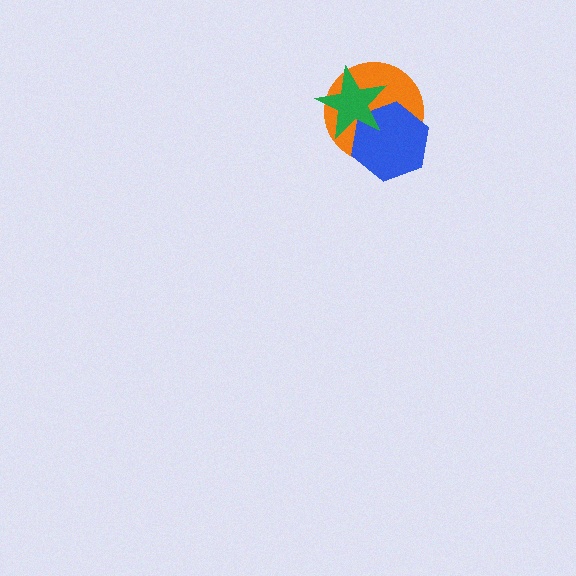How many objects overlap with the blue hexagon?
2 objects overlap with the blue hexagon.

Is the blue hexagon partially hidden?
Yes, it is partially covered by another shape.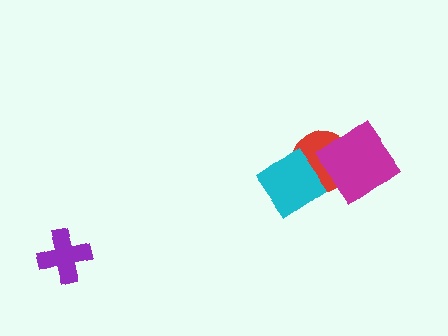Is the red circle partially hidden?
Yes, it is partially covered by another shape.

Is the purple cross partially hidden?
No, no other shape covers it.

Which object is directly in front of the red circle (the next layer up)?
The cyan diamond is directly in front of the red circle.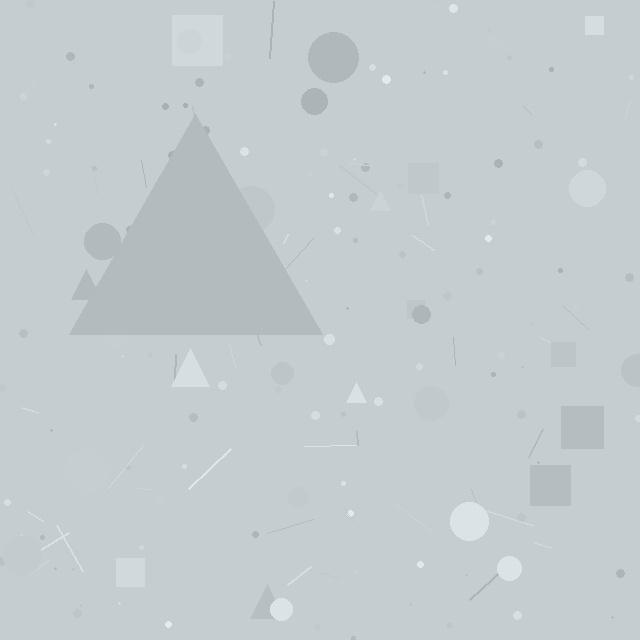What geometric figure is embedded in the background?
A triangle is embedded in the background.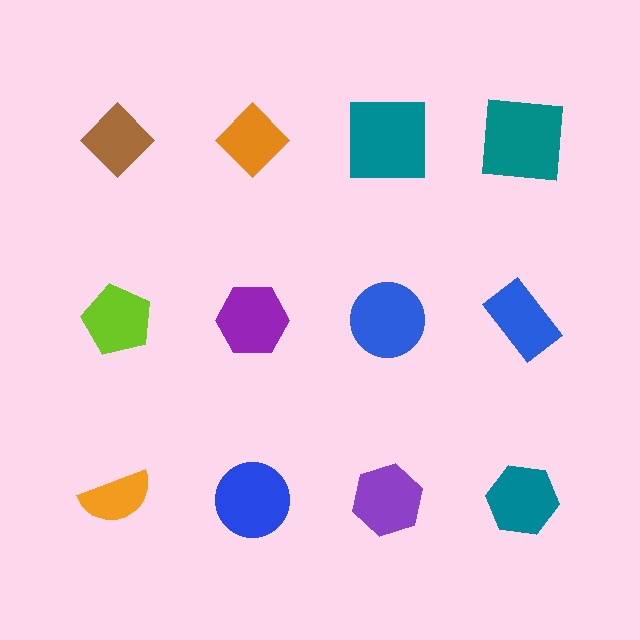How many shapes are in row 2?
4 shapes.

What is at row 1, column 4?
A teal square.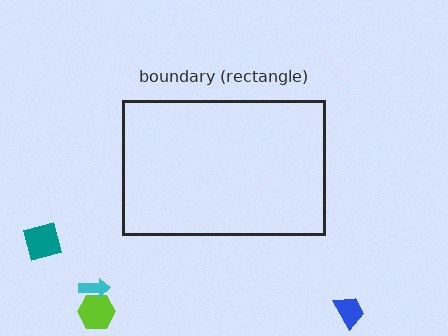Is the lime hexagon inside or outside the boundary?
Outside.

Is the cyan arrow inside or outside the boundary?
Outside.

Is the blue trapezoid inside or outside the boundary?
Outside.